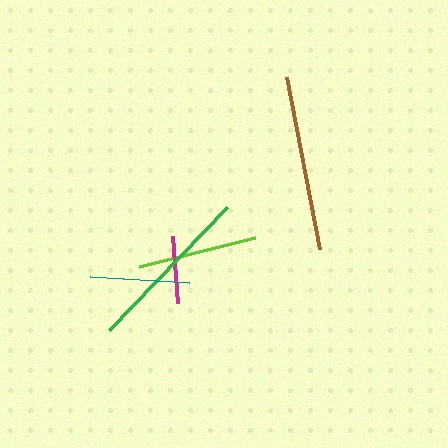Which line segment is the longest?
The brown line is the longest at approximately 176 pixels.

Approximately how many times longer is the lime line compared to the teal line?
The lime line is approximately 1.2 times the length of the teal line.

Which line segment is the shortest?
The magenta line is the shortest at approximately 67 pixels.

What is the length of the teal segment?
The teal segment is approximately 99 pixels long.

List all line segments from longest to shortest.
From longest to shortest: brown, green, lime, teal, magenta.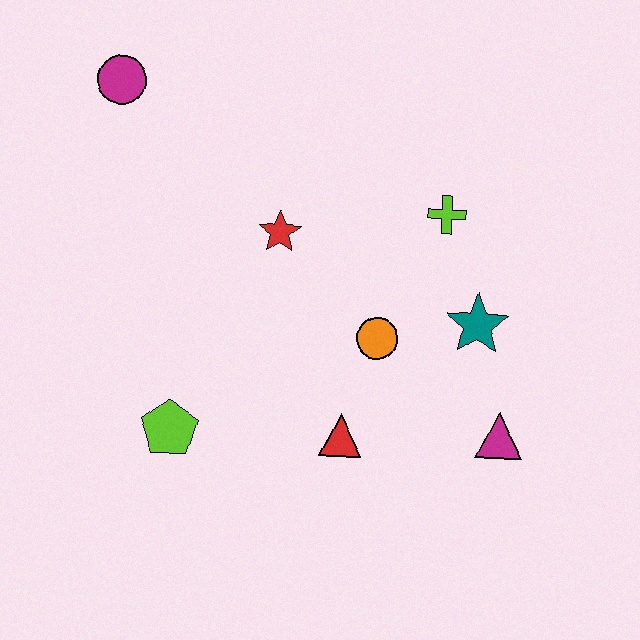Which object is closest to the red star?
The orange circle is closest to the red star.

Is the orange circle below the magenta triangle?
No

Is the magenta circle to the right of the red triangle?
No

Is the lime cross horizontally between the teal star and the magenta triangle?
No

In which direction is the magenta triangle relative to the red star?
The magenta triangle is to the right of the red star.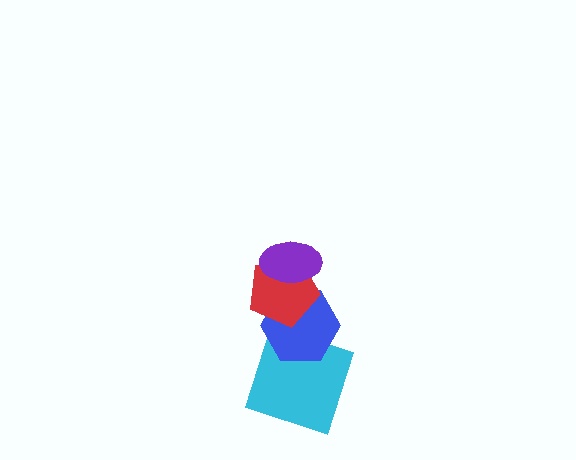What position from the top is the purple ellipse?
The purple ellipse is 1st from the top.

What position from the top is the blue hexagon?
The blue hexagon is 3rd from the top.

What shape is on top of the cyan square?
The blue hexagon is on top of the cyan square.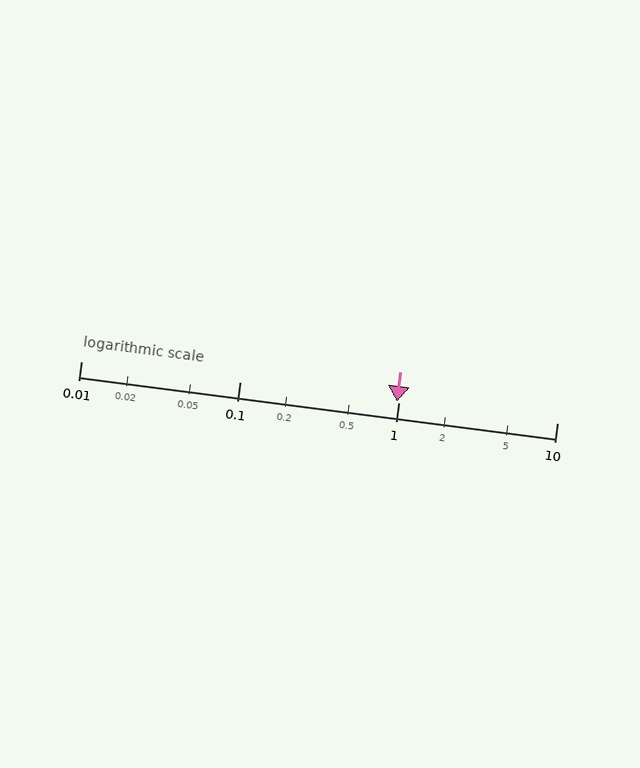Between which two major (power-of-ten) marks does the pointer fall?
The pointer is between 0.1 and 1.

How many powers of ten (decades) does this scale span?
The scale spans 3 decades, from 0.01 to 10.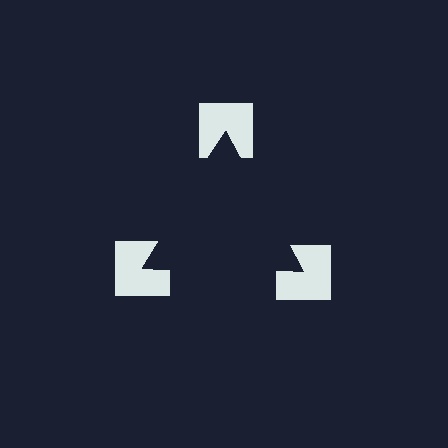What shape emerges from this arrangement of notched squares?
An illusory triangle — its edges are inferred from the aligned wedge cuts in the notched squares, not physically drawn.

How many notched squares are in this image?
There are 3 — one at each vertex of the illusory triangle.